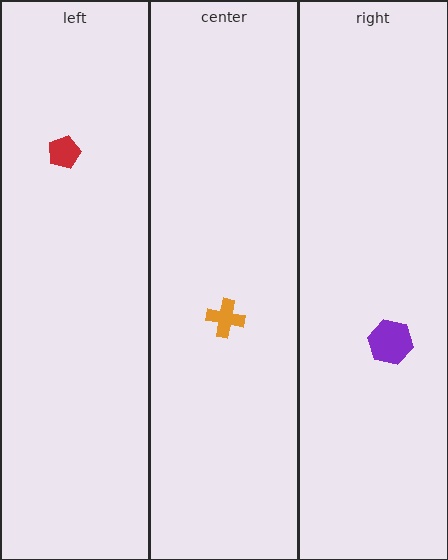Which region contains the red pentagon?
The left region.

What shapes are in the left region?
The red pentagon.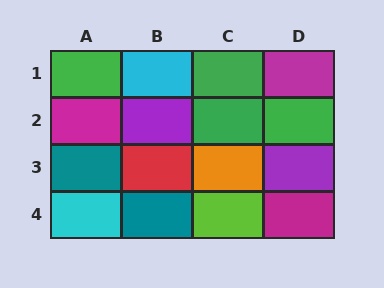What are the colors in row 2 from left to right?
Magenta, purple, green, green.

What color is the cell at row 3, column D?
Purple.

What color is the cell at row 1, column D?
Magenta.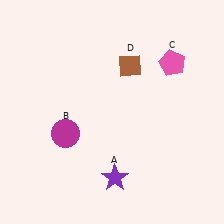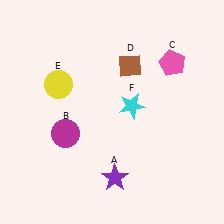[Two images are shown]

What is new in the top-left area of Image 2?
A yellow circle (E) was added in the top-left area of Image 2.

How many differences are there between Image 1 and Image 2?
There are 2 differences between the two images.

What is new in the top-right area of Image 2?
A cyan star (F) was added in the top-right area of Image 2.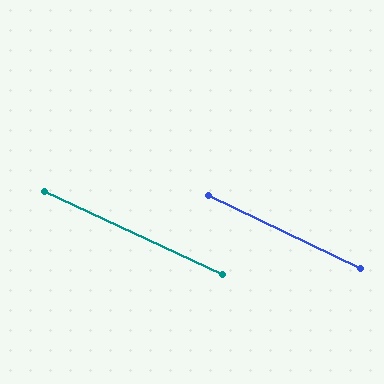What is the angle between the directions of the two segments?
Approximately 0 degrees.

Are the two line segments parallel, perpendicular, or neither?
Parallel — their directions differ by only 0.4°.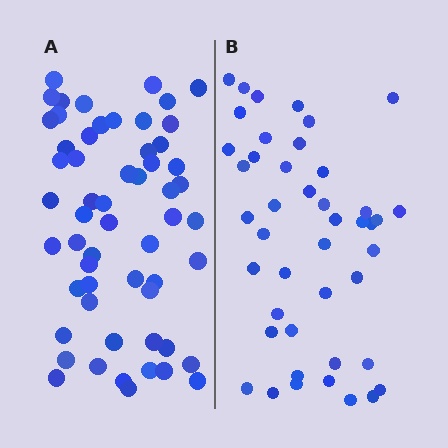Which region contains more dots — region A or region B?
Region A (the left region) has more dots.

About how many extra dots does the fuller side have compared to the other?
Region A has approximately 15 more dots than region B.